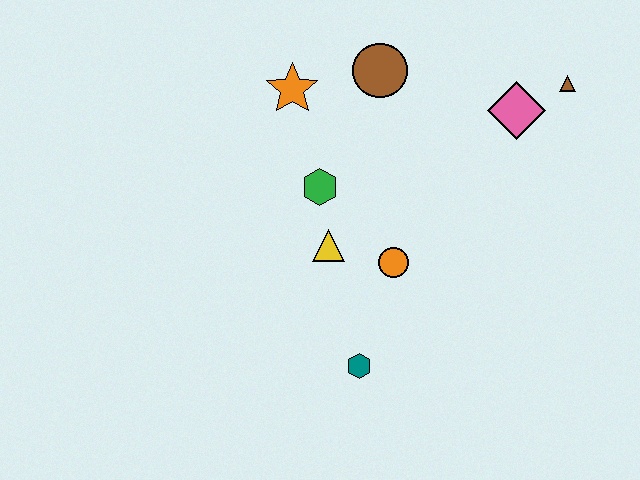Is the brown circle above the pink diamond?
Yes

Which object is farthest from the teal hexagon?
The brown triangle is farthest from the teal hexagon.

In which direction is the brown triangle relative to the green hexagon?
The brown triangle is to the right of the green hexagon.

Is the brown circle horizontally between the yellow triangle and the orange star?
No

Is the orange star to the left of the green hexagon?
Yes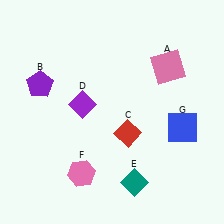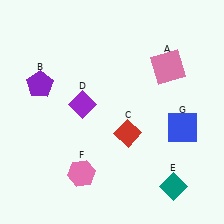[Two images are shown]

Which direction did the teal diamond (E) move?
The teal diamond (E) moved right.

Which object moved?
The teal diamond (E) moved right.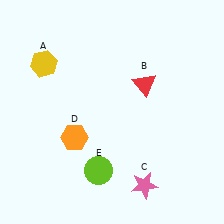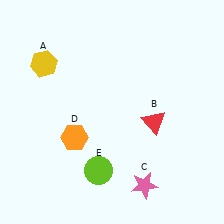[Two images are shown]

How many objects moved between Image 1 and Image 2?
1 object moved between the two images.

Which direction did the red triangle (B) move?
The red triangle (B) moved down.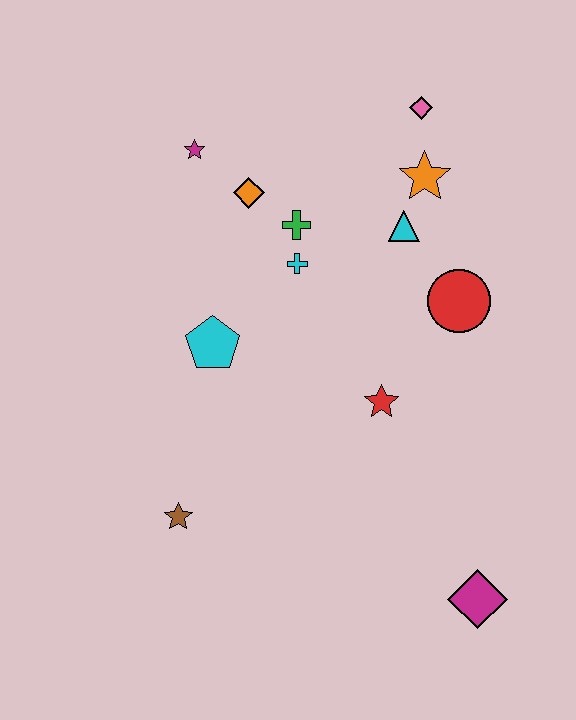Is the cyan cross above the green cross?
No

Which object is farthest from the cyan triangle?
The magenta diamond is farthest from the cyan triangle.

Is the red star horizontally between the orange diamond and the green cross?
No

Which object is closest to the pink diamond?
The orange star is closest to the pink diamond.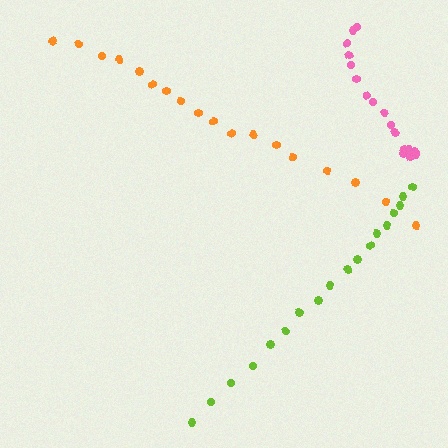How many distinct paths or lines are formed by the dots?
There are 3 distinct paths.